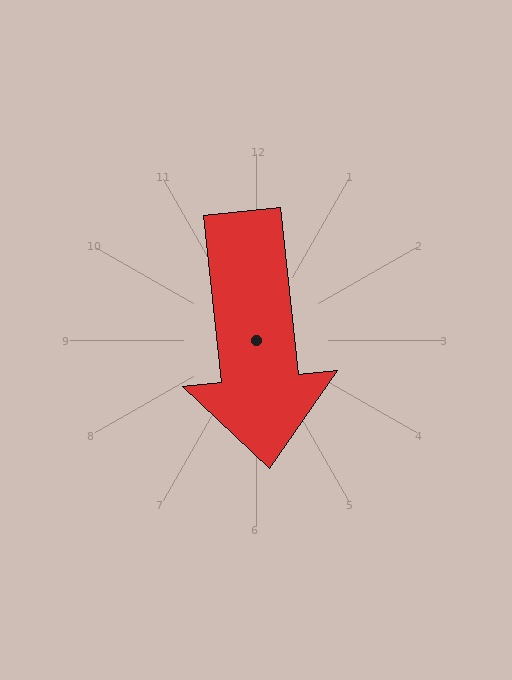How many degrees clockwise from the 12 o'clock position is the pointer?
Approximately 174 degrees.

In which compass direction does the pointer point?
South.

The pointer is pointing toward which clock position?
Roughly 6 o'clock.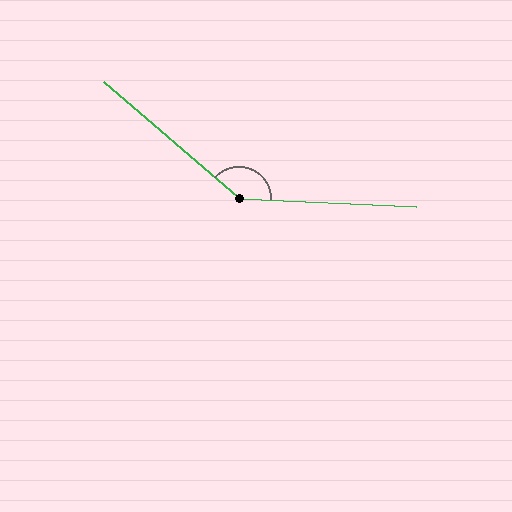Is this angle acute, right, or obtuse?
It is obtuse.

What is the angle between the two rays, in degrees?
Approximately 142 degrees.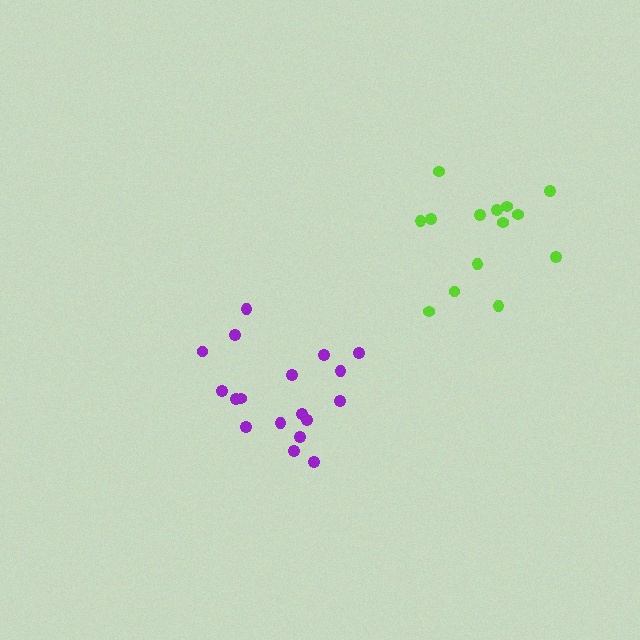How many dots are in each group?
Group 1: 18 dots, Group 2: 14 dots (32 total).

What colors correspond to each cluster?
The clusters are colored: purple, lime.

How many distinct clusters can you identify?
There are 2 distinct clusters.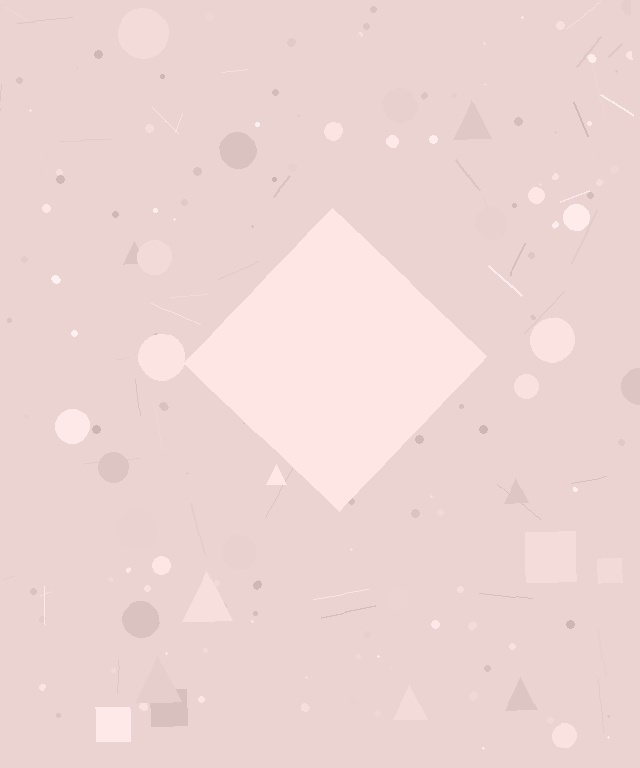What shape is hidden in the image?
A diamond is hidden in the image.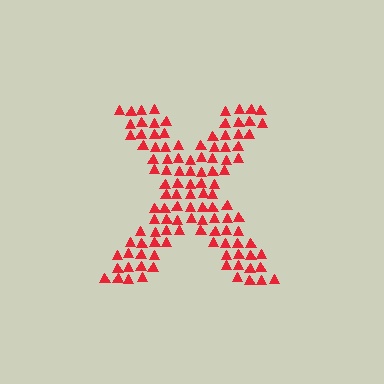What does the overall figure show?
The overall figure shows the letter X.